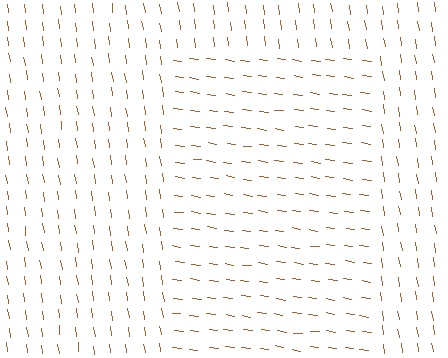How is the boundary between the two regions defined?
The boundary is defined purely by a change in line orientation (approximately 74 degrees difference). All lines are the same color and thickness.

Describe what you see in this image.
The image is filled with small brown line segments. A rectangle region in the image has lines oriented differently from the surrounding lines, creating a visible texture boundary.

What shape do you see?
I see a rectangle.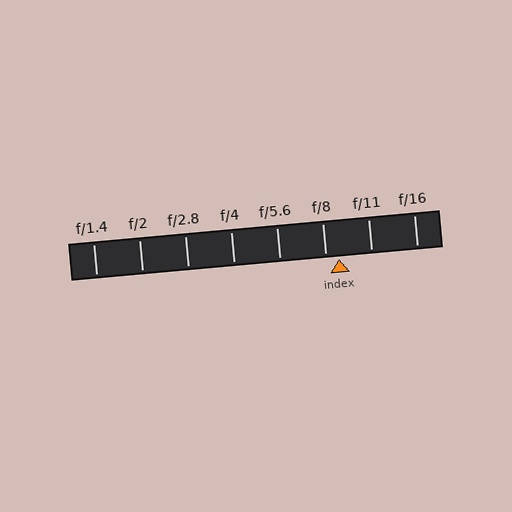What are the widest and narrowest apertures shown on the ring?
The widest aperture shown is f/1.4 and the narrowest is f/16.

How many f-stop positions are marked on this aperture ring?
There are 8 f-stop positions marked.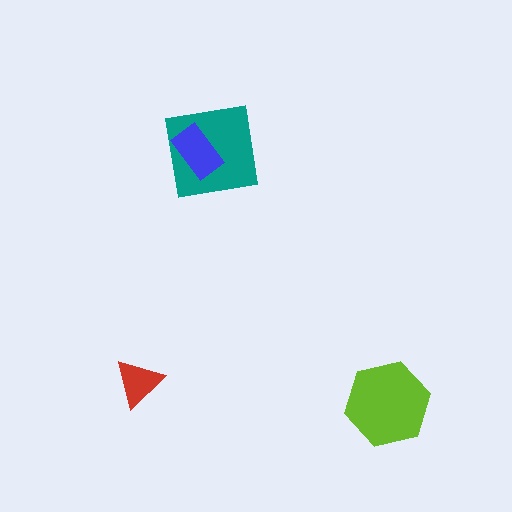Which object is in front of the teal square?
The blue rectangle is in front of the teal square.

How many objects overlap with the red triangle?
0 objects overlap with the red triangle.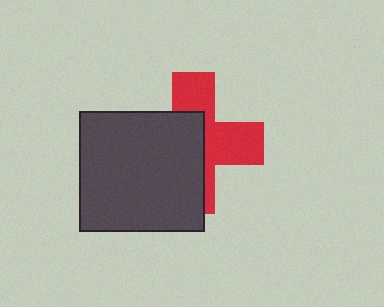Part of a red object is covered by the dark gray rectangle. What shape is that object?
It is a cross.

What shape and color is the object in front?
The object in front is a dark gray rectangle.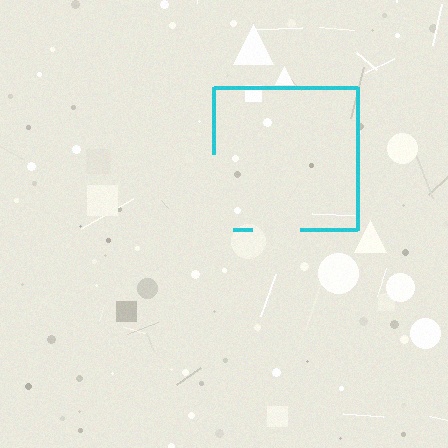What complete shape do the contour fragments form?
The contour fragments form a square.